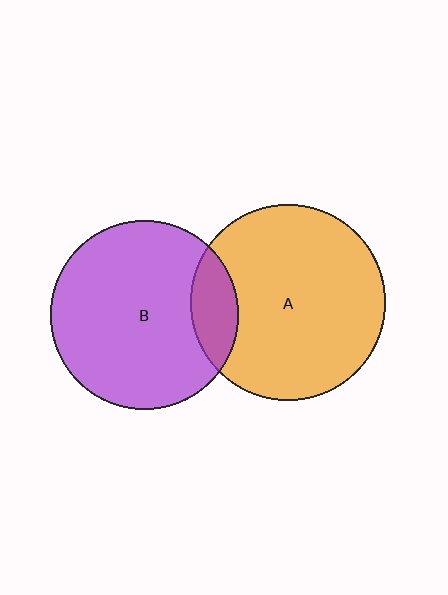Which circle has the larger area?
Circle A (orange).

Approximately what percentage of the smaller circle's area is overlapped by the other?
Approximately 15%.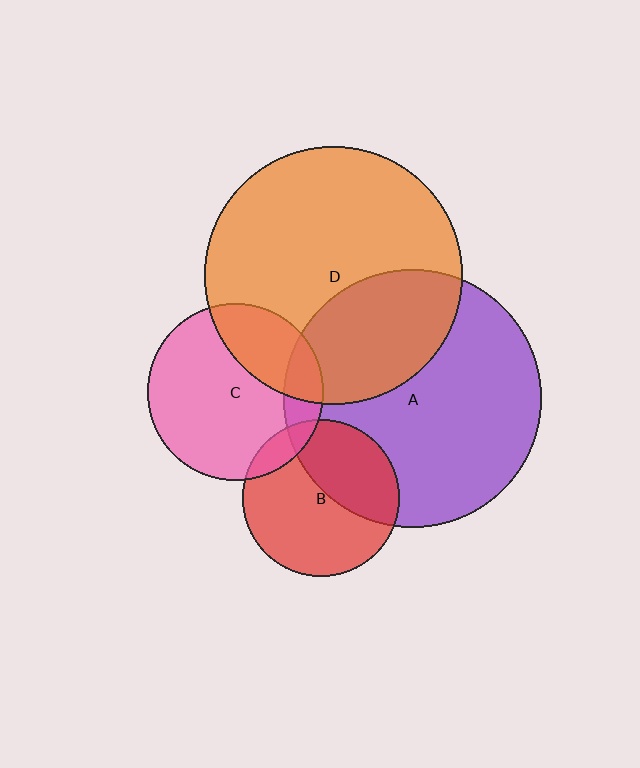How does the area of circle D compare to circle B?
Approximately 2.7 times.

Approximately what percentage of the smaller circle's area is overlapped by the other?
Approximately 40%.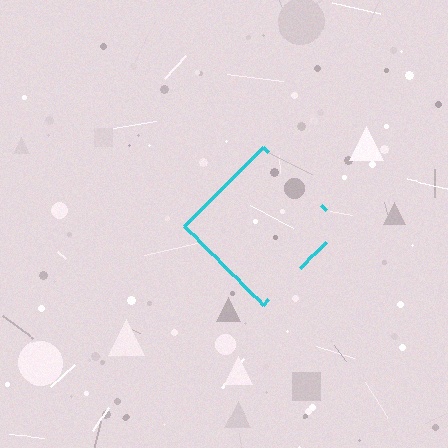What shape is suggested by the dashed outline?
The dashed outline suggests a diamond.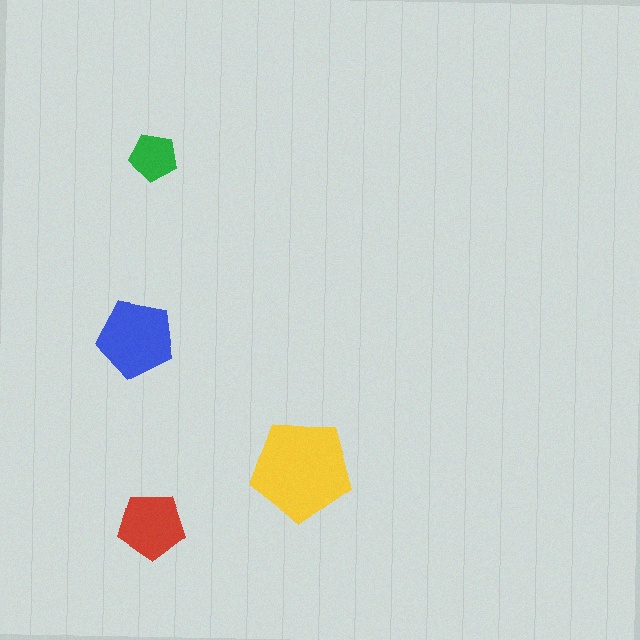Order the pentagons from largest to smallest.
the yellow one, the blue one, the red one, the green one.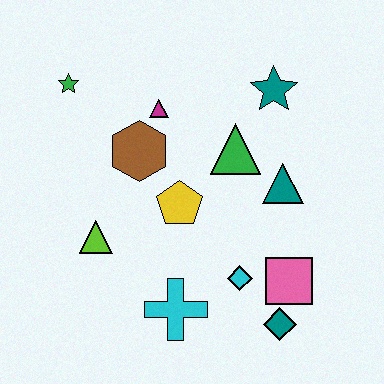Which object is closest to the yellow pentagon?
The brown hexagon is closest to the yellow pentagon.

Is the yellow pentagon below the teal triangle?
Yes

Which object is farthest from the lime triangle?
The teal star is farthest from the lime triangle.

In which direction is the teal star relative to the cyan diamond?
The teal star is above the cyan diamond.